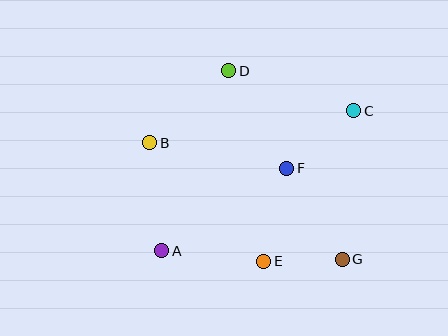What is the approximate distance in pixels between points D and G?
The distance between D and G is approximately 220 pixels.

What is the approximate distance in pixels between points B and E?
The distance between B and E is approximately 165 pixels.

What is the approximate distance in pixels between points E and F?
The distance between E and F is approximately 96 pixels.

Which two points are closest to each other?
Points E and G are closest to each other.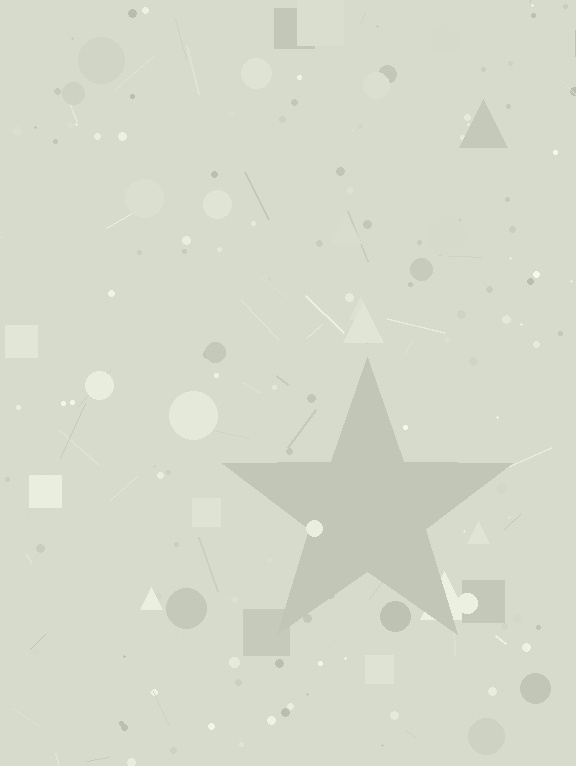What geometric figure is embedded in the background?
A star is embedded in the background.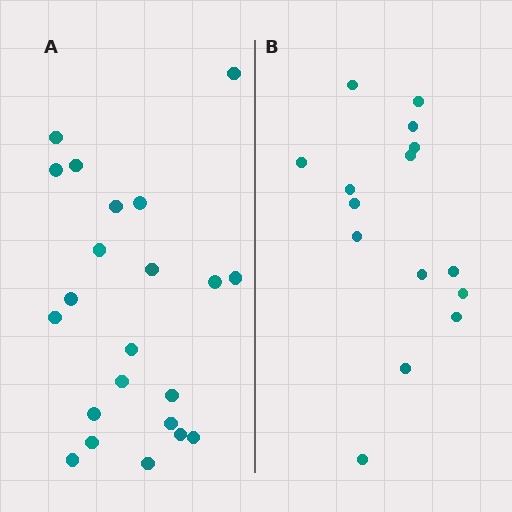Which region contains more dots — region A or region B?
Region A (the left region) has more dots.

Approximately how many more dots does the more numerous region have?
Region A has roughly 8 or so more dots than region B.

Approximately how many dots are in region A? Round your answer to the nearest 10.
About 20 dots. (The exact count is 22, which rounds to 20.)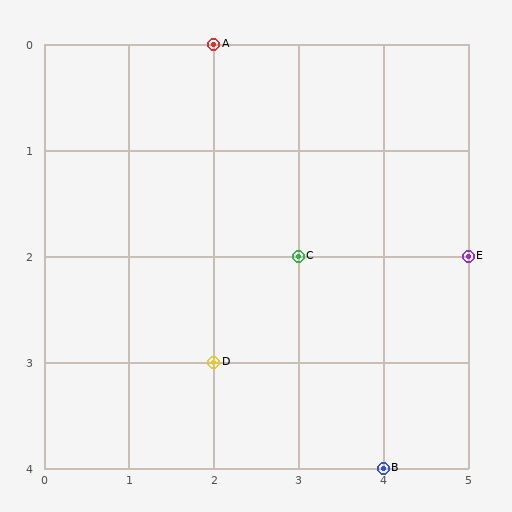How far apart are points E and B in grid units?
Points E and B are 1 column and 2 rows apart (about 2.2 grid units diagonally).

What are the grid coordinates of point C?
Point C is at grid coordinates (3, 2).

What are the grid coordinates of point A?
Point A is at grid coordinates (2, 0).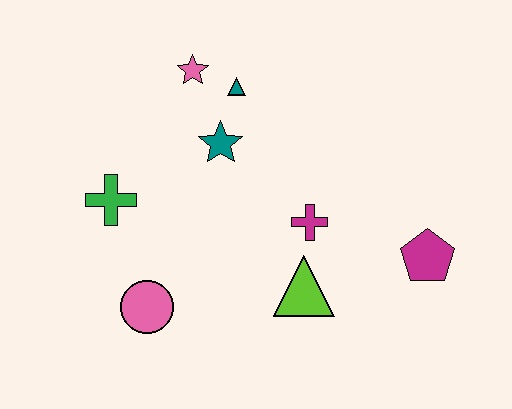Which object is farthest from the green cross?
The magenta pentagon is farthest from the green cross.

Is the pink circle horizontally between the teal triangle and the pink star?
No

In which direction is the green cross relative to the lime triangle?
The green cross is to the left of the lime triangle.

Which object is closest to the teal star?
The teal triangle is closest to the teal star.